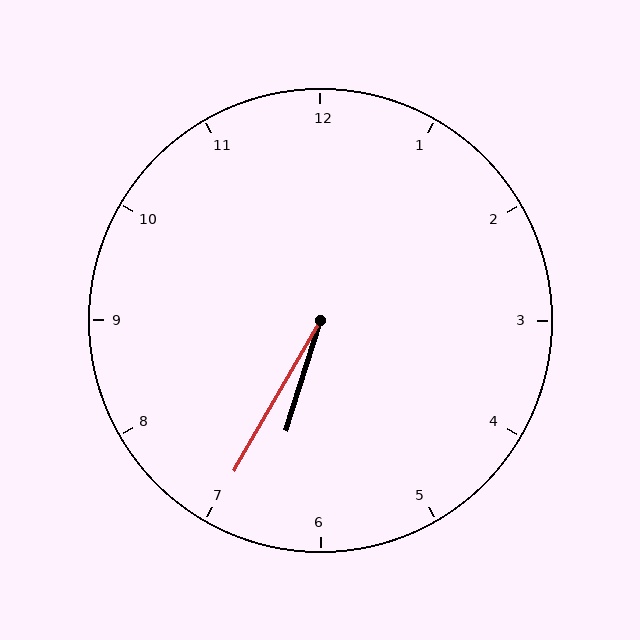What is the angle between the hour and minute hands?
Approximately 12 degrees.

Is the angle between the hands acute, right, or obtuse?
It is acute.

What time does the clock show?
6:35.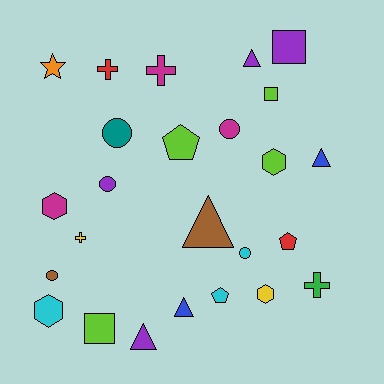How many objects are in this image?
There are 25 objects.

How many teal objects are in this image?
There is 1 teal object.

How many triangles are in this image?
There are 5 triangles.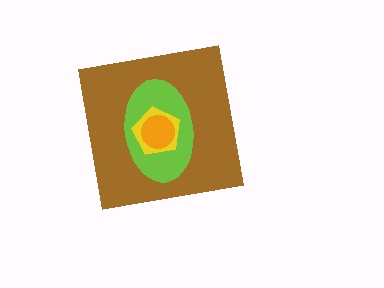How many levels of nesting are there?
4.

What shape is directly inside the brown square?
The lime ellipse.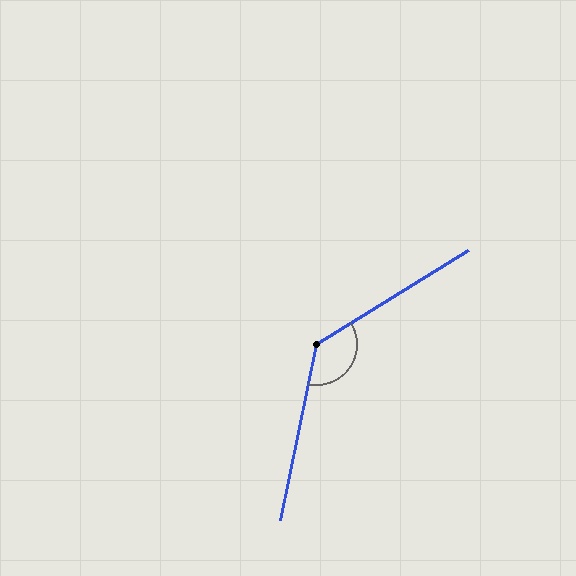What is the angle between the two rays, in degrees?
Approximately 133 degrees.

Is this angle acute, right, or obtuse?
It is obtuse.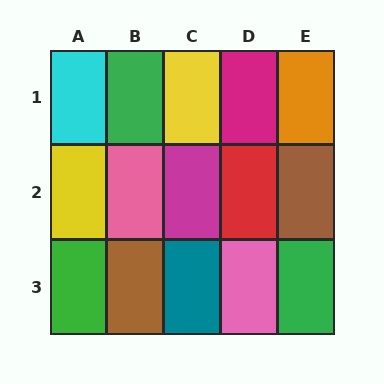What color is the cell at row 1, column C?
Yellow.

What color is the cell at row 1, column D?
Magenta.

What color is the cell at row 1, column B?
Green.